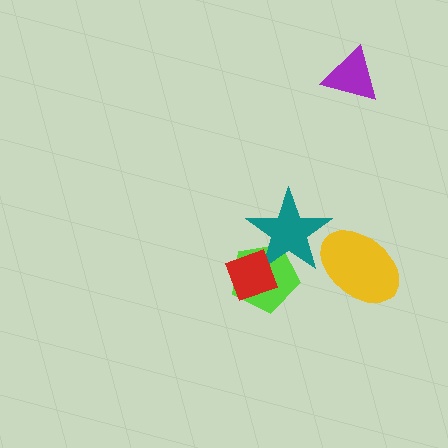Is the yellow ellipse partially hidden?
No, no other shape covers it.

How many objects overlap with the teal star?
3 objects overlap with the teal star.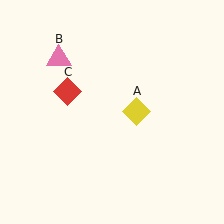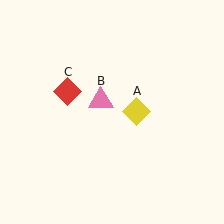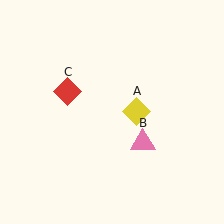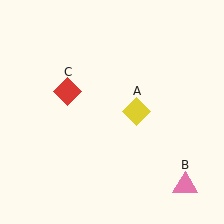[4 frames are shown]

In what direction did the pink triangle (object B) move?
The pink triangle (object B) moved down and to the right.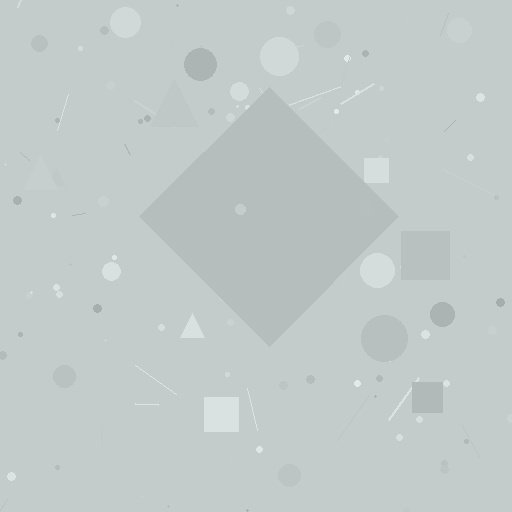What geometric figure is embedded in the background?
A diamond is embedded in the background.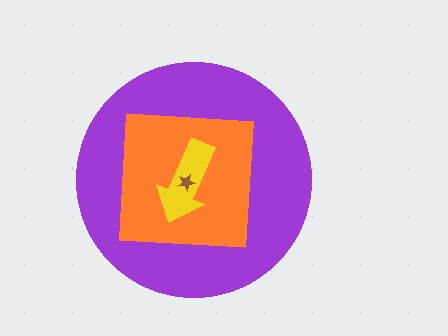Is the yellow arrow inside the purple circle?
Yes.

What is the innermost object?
The brown star.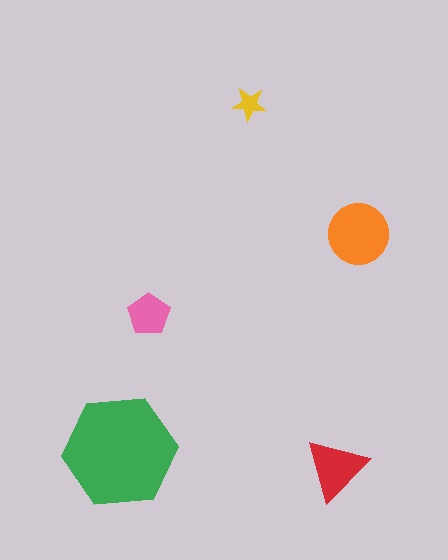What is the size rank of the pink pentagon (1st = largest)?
4th.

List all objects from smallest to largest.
The yellow star, the pink pentagon, the red triangle, the orange circle, the green hexagon.